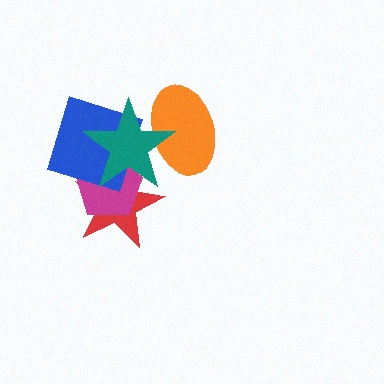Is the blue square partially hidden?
Yes, it is partially covered by another shape.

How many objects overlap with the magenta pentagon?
3 objects overlap with the magenta pentagon.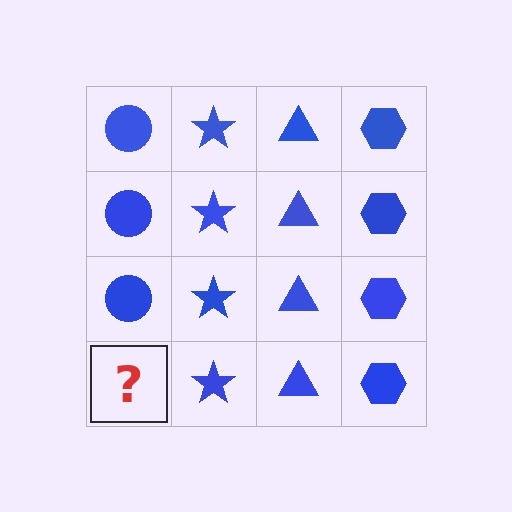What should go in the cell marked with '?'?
The missing cell should contain a blue circle.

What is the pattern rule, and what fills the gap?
The rule is that each column has a consistent shape. The gap should be filled with a blue circle.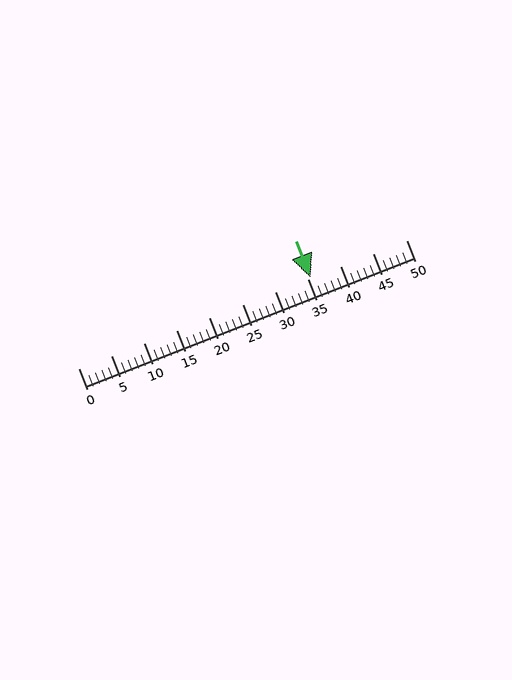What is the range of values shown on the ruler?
The ruler shows values from 0 to 50.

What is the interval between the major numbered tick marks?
The major tick marks are spaced 5 units apart.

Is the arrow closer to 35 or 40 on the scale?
The arrow is closer to 35.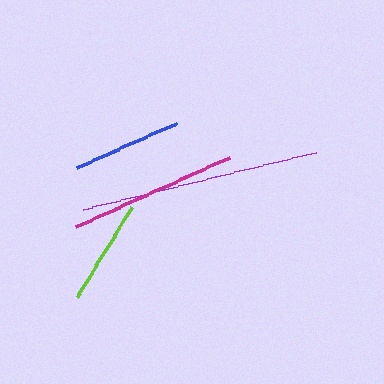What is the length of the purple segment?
The purple segment is approximately 240 pixels long.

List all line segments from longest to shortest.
From longest to shortest: purple, magenta, blue, lime.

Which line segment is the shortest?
The lime line is the shortest at approximately 105 pixels.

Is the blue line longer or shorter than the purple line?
The purple line is longer than the blue line.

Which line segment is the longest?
The purple line is the longest at approximately 240 pixels.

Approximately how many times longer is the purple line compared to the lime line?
The purple line is approximately 2.3 times the length of the lime line.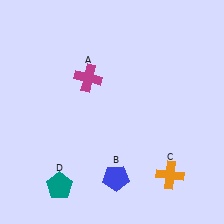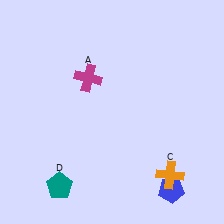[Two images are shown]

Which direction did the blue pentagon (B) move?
The blue pentagon (B) moved right.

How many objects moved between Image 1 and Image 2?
1 object moved between the two images.